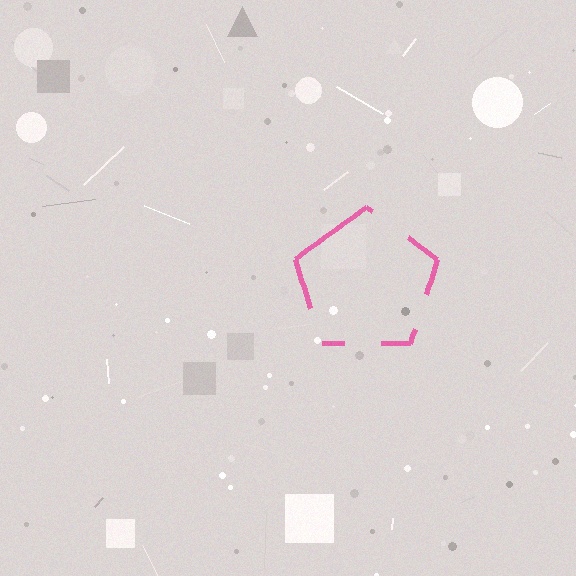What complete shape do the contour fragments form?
The contour fragments form a pentagon.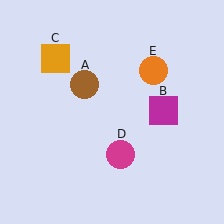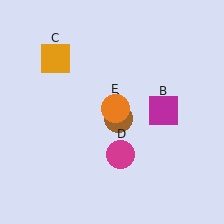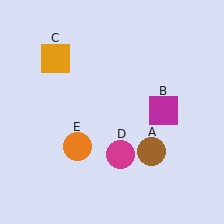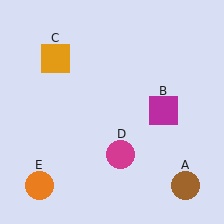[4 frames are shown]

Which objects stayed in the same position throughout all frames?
Magenta square (object B) and orange square (object C) and magenta circle (object D) remained stationary.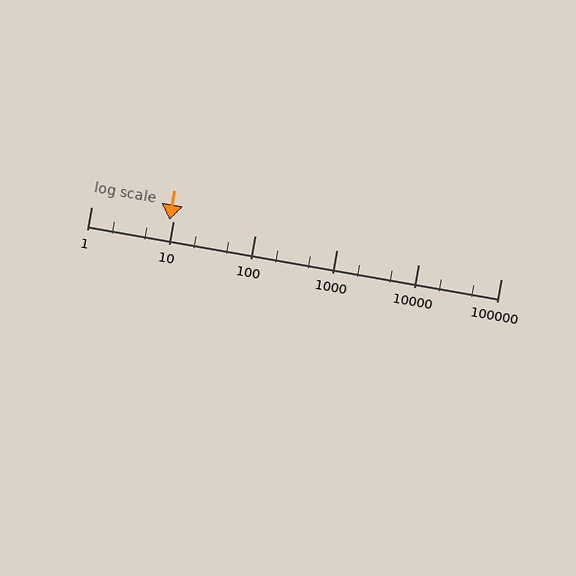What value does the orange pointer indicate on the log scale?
The pointer indicates approximately 9.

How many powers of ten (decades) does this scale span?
The scale spans 5 decades, from 1 to 100000.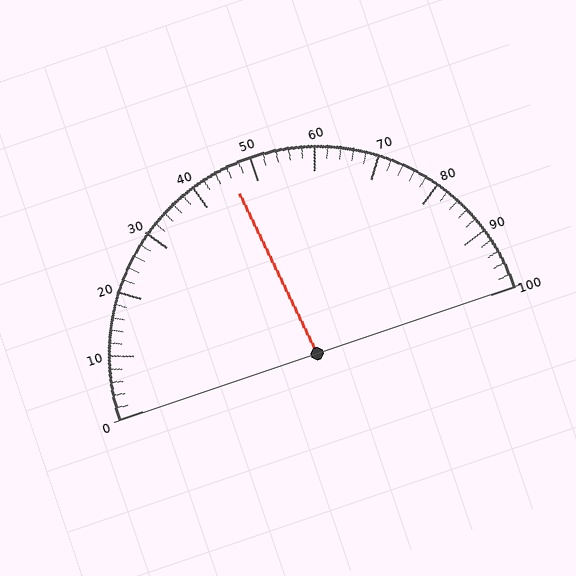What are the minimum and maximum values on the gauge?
The gauge ranges from 0 to 100.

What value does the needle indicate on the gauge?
The needle indicates approximately 46.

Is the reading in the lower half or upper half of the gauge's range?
The reading is in the lower half of the range (0 to 100).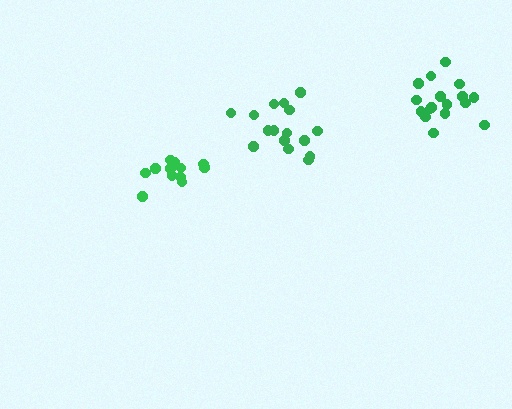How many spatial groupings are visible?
There are 3 spatial groupings.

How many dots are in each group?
Group 1: 13 dots, Group 2: 16 dots, Group 3: 18 dots (47 total).